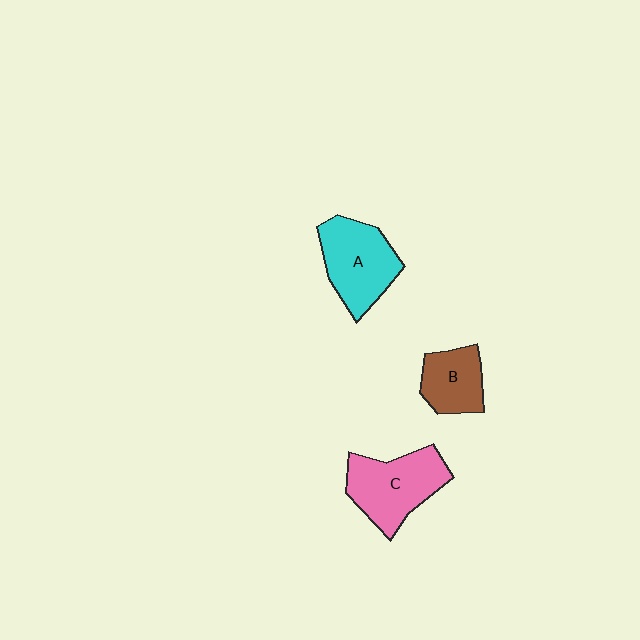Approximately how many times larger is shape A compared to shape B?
Approximately 1.5 times.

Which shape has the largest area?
Shape C (pink).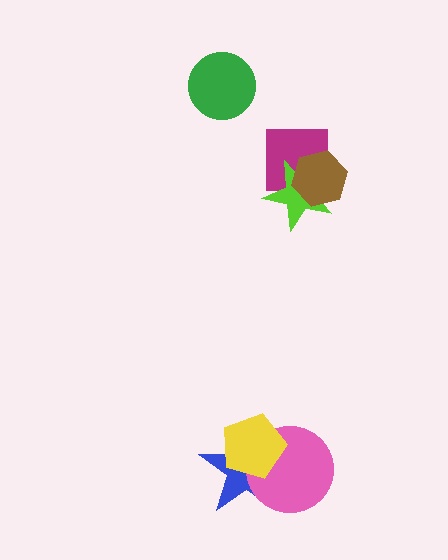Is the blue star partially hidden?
Yes, it is partially covered by another shape.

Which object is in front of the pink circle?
The yellow pentagon is in front of the pink circle.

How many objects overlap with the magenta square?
2 objects overlap with the magenta square.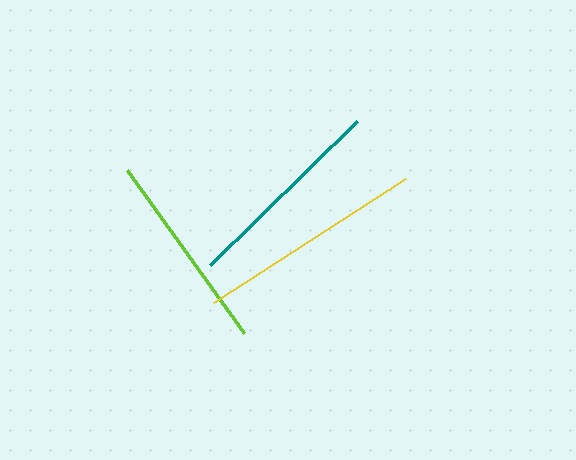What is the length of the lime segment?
The lime segment is approximately 200 pixels long.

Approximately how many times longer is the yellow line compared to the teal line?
The yellow line is approximately 1.1 times the length of the teal line.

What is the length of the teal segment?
The teal segment is approximately 206 pixels long.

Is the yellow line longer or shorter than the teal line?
The yellow line is longer than the teal line.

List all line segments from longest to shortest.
From longest to shortest: yellow, teal, lime.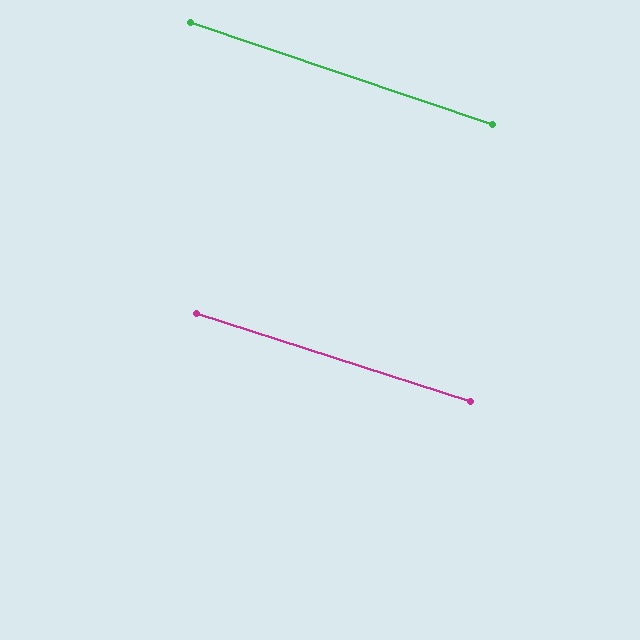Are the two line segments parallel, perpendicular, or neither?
Parallel — their directions differ by only 0.9°.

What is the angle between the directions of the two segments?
Approximately 1 degree.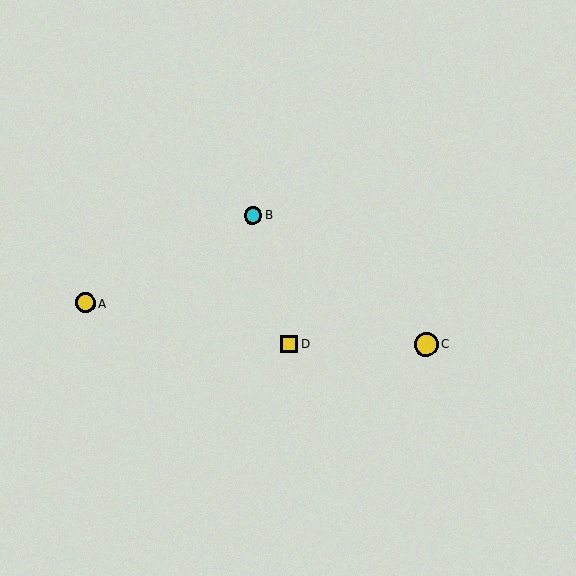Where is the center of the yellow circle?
The center of the yellow circle is at (426, 344).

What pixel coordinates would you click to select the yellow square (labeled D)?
Click at (289, 344) to select the yellow square D.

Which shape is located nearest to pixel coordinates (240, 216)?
The cyan circle (labeled B) at (252, 215) is nearest to that location.